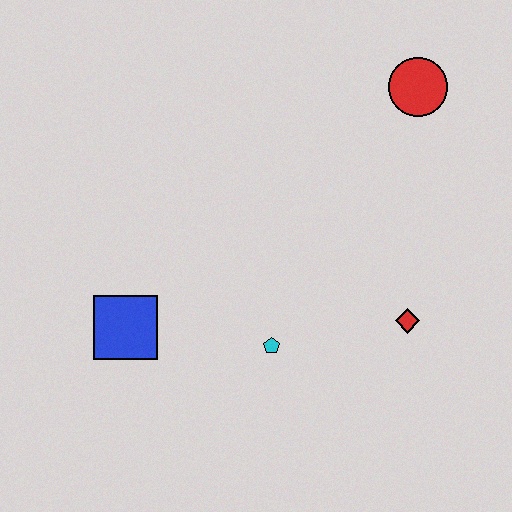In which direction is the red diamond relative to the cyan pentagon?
The red diamond is to the right of the cyan pentagon.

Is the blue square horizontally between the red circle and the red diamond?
No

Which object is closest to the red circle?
The red diamond is closest to the red circle.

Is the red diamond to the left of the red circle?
Yes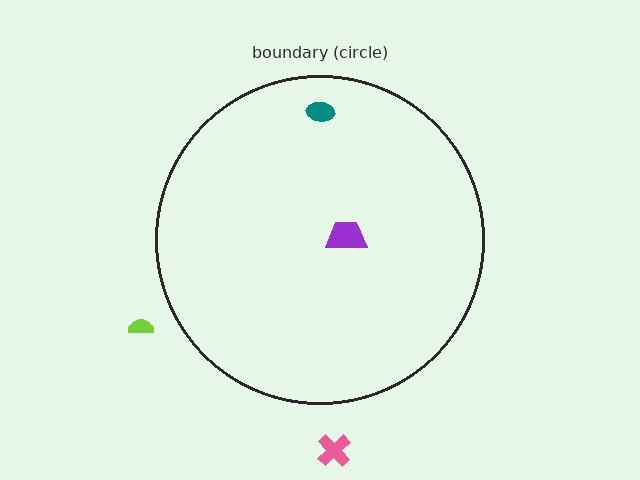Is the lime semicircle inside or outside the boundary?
Outside.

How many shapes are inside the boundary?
2 inside, 2 outside.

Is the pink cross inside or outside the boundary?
Outside.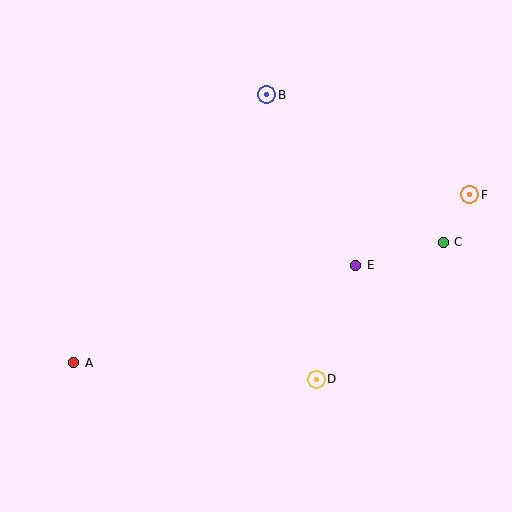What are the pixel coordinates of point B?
Point B is at (267, 95).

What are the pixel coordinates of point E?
Point E is at (356, 265).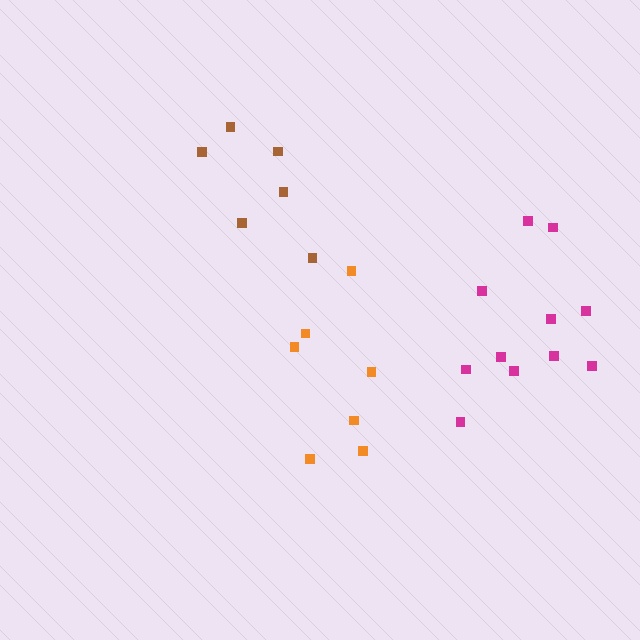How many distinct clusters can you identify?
There are 3 distinct clusters.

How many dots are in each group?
Group 1: 7 dots, Group 2: 6 dots, Group 3: 11 dots (24 total).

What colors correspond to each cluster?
The clusters are colored: orange, brown, magenta.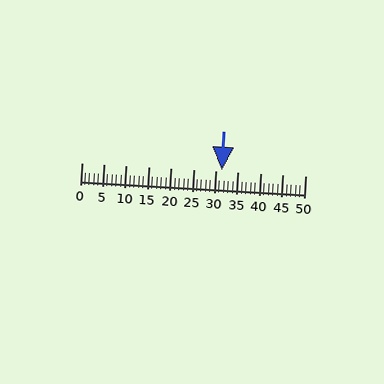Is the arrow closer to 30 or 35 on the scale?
The arrow is closer to 30.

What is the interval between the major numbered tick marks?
The major tick marks are spaced 5 units apart.